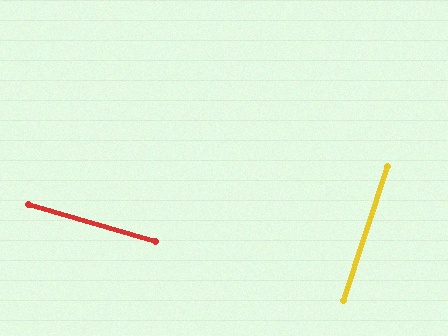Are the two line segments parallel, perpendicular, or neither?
Perpendicular — they meet at approximately 88°.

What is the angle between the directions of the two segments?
Approximately 88 degrees.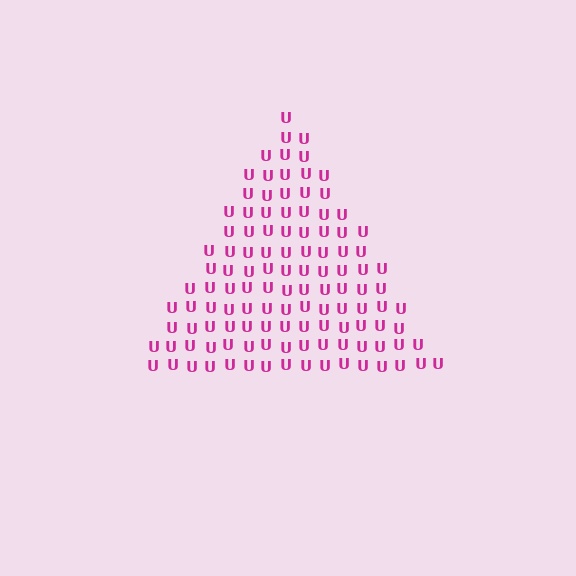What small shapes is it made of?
It is made of small letter U's.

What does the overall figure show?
The overall figure shows a triangle.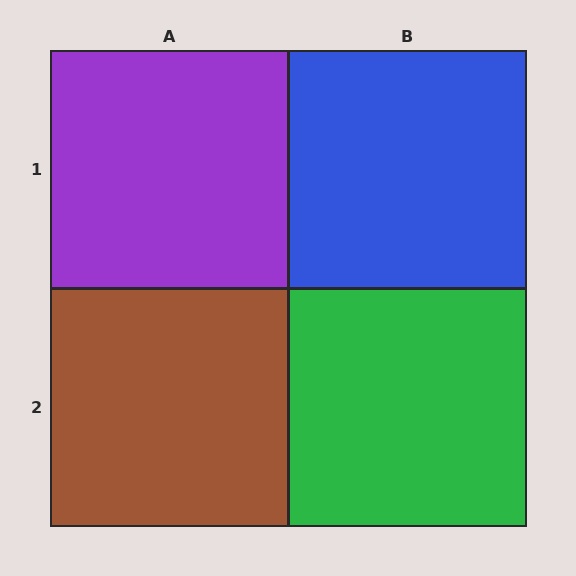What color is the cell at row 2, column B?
Green.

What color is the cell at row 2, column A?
Brown.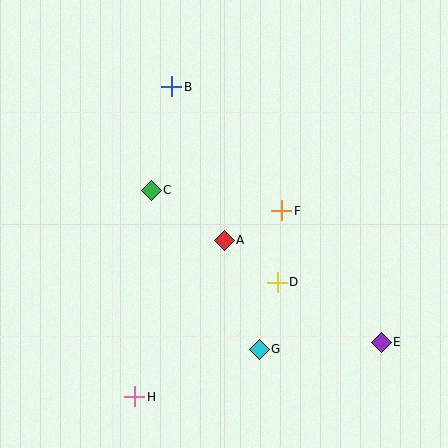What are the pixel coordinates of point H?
Point H is at (135, 397).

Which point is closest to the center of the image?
Point A at (224, 240) is closest to the center.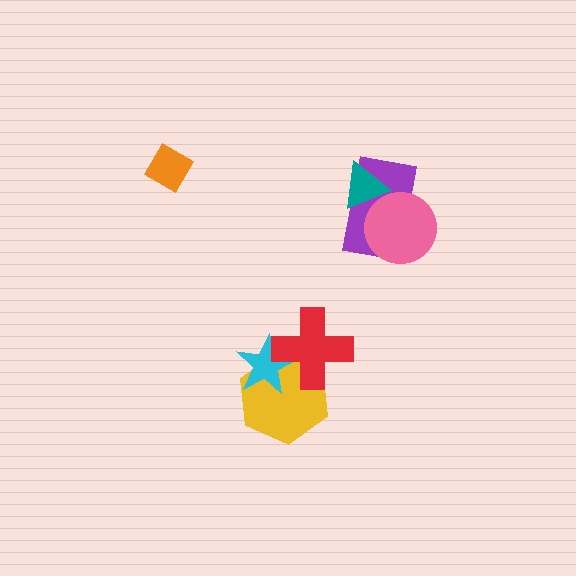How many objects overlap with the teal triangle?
2 objects overlap with the teal triangle.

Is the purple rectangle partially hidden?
Yes, it is partially covered by another shape.